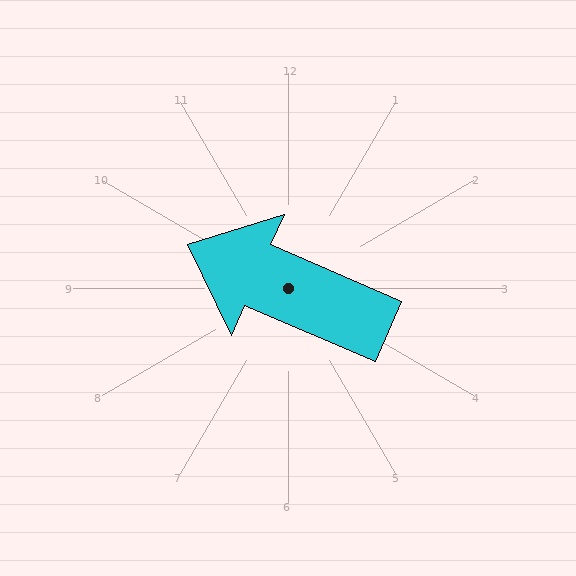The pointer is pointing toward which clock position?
Roughly 10 o'clock.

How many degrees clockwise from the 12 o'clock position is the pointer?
Approximately 294 degrees.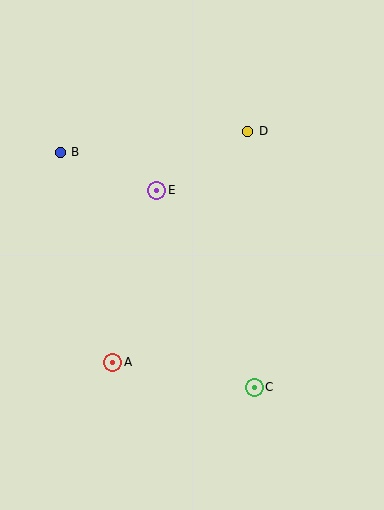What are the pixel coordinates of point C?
Point C is at (254, 387).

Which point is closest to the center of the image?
Point E at (157, 190) is closest to the center.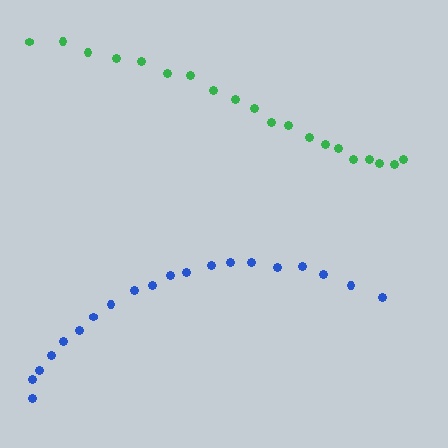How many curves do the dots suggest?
There are 2 distinct paths.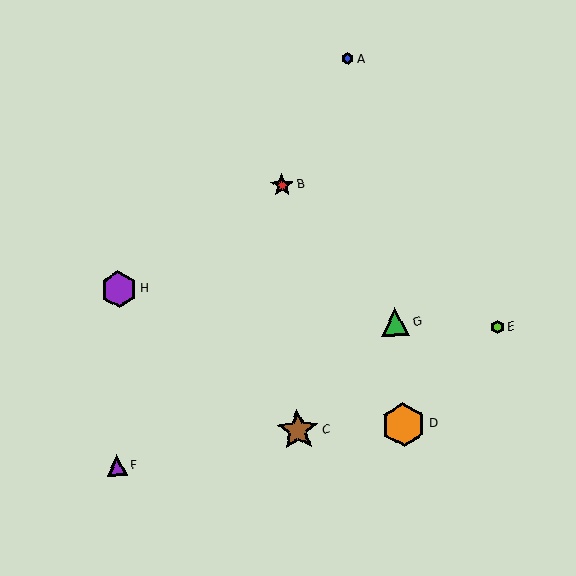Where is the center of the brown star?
The center of the brown star is at (298, 430).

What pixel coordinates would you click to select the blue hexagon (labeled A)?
Click at (348, 59) to select the blue hexagon A.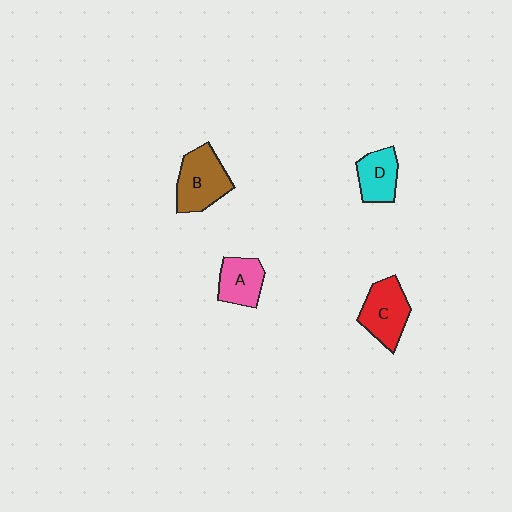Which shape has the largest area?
Shape B (brown).